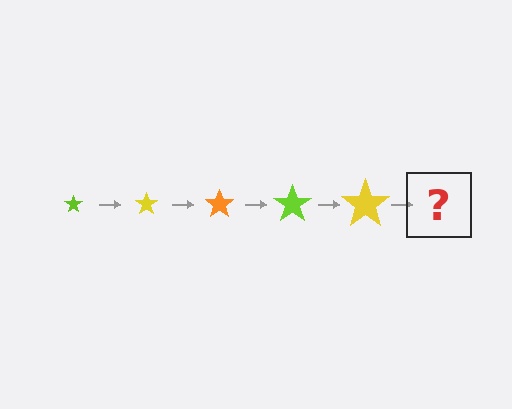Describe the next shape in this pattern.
It should be an orange star, larger than the previous one.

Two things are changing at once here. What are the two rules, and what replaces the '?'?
The two rules are that the star grows larger each step and the color cycles through lime, yellow, and orange. The '?' should be an orange star, larger than the previous one.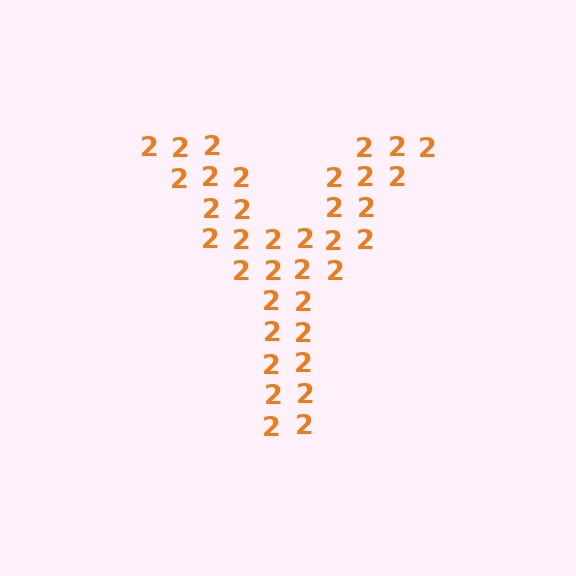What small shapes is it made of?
It is made of small digit 2's.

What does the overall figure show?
The overall figure shows the letter Y.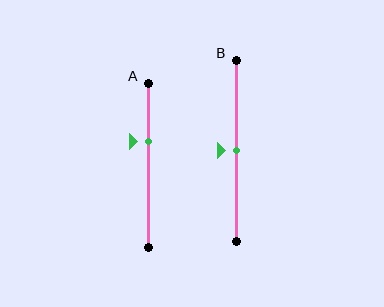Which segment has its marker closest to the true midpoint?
Segment B has its marker closest to the true midpoint.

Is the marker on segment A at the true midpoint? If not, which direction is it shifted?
No, the marker on segment A is shifted upward by about 14% of the segment length.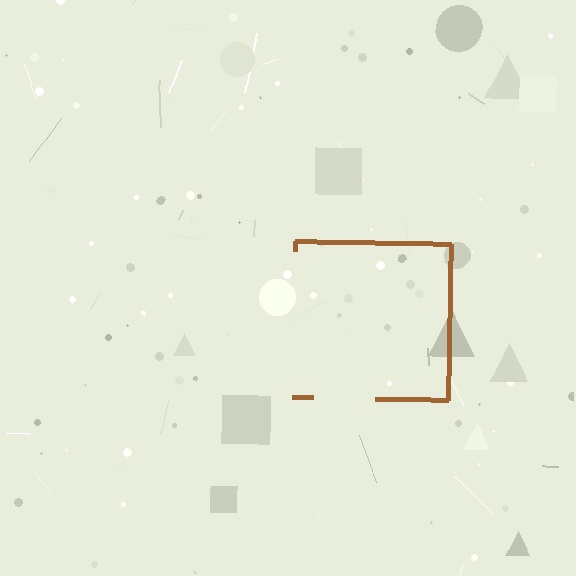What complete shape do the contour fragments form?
The contour fragments form a square.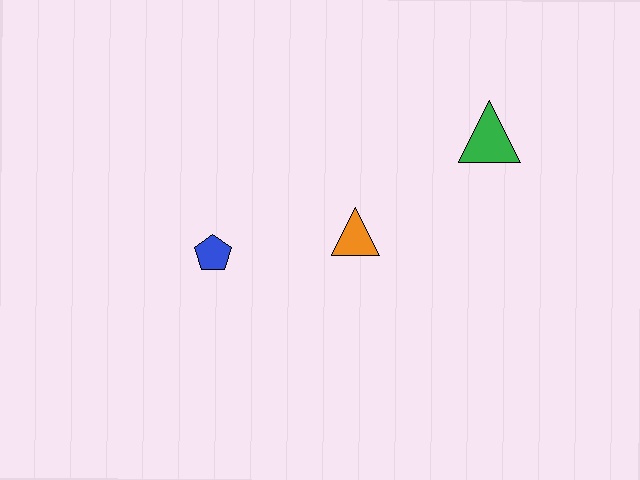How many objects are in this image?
There are 3 objects.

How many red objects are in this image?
There are no red objects.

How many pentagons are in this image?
There is 1 pentagon.